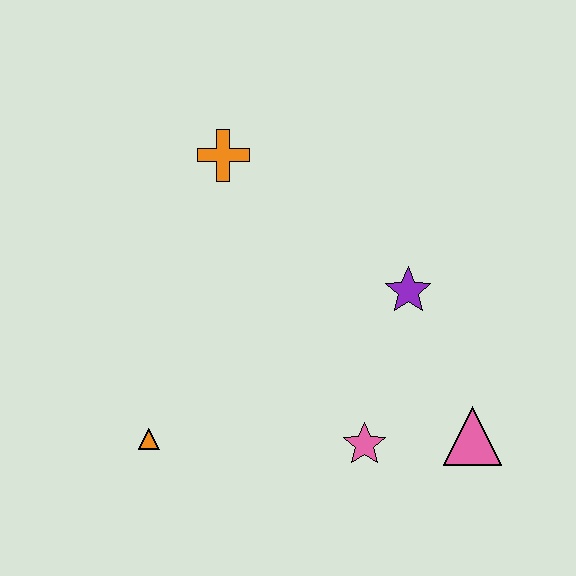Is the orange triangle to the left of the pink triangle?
Yes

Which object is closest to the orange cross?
The purple star is closest to the orange cross.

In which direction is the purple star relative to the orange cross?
The purple star is to the right of the orange cross.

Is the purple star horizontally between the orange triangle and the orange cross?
No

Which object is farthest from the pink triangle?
The orange cross is farthest from the pink triangle.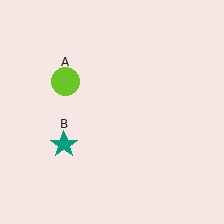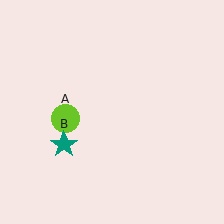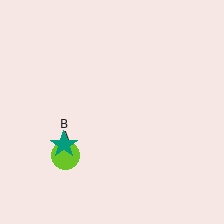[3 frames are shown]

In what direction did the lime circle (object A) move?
The lime circle (object A) moved down.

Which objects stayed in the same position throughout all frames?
Teal star (object B) remained stationary.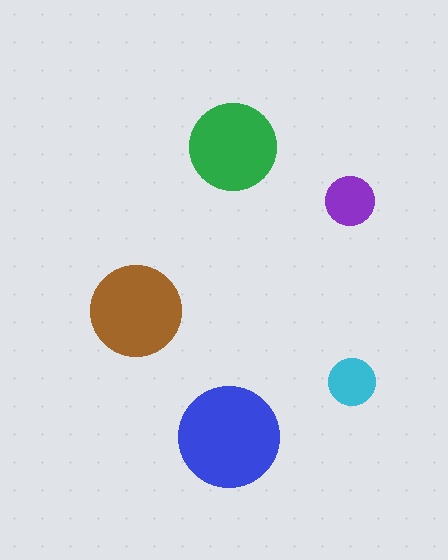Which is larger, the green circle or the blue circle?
The blue one.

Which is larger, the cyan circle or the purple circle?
The purple one.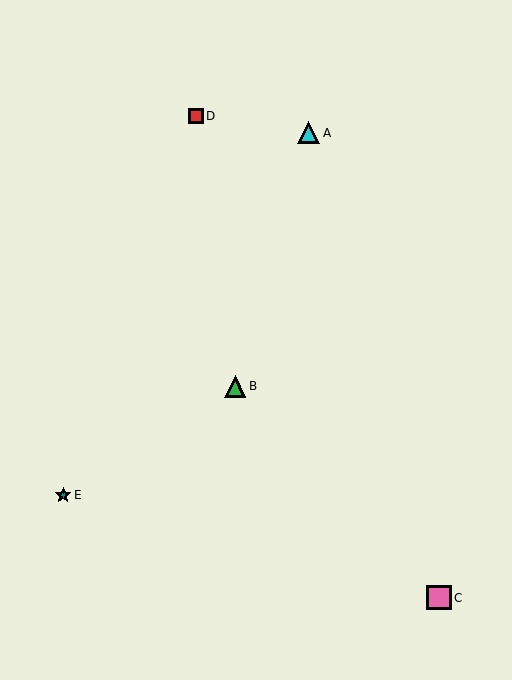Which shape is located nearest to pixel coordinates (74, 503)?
The teal star (labeled E) at (63, 495) is nearest to that location.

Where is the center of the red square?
The center of the red square is at (196, 116).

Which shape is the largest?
The pink square (labeled C) is the largest.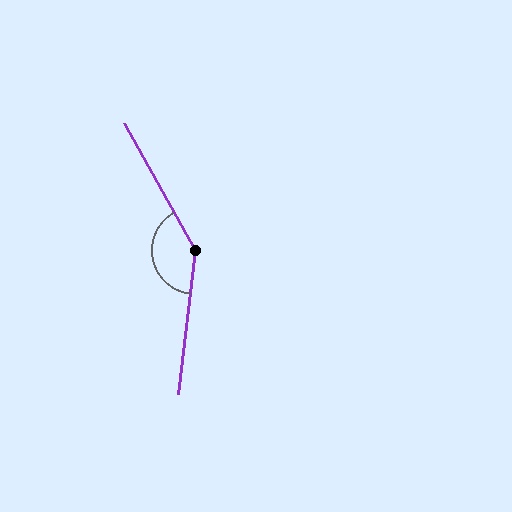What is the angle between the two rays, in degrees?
Approximately 144 degrees.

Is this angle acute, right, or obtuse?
It is obtuse.